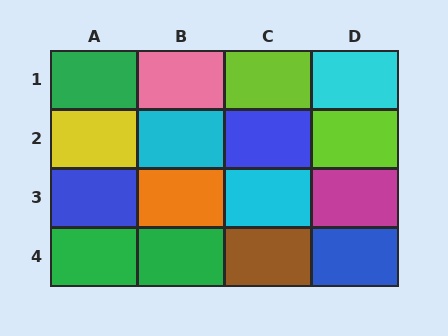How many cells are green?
3 cells are green.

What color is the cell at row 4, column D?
Blue.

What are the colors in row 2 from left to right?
Yellow, cyan, blue, lime.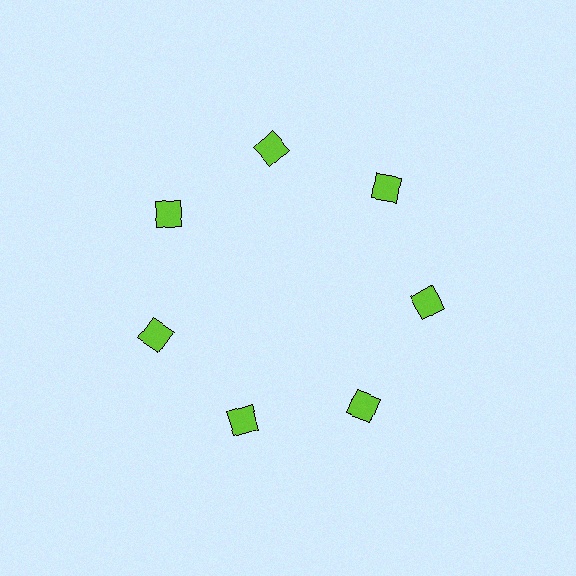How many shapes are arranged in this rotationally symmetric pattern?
There are 7 shapes, arranged in 7 groups of 1.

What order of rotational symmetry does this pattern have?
This pattern has 7-fold rotational symmetry.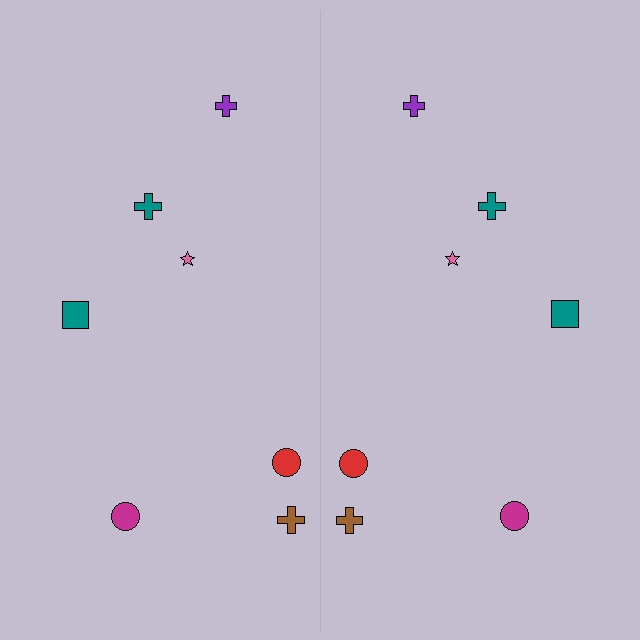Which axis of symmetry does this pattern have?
The pattern has a vertical axis of symmetry running through the center of the image.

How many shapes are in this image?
There are 14 shapes in this image.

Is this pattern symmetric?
Yes, this pattern has bilateral (reflection) symmetry.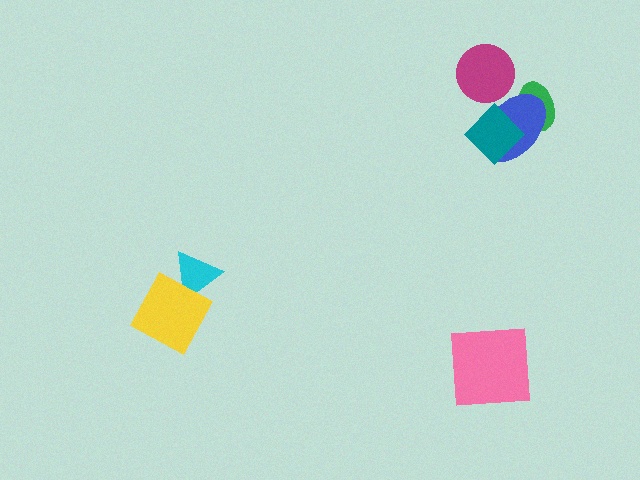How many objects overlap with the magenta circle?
1 object overlaps with the magenta circle.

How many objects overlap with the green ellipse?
1 object overlaps with the green ellipse.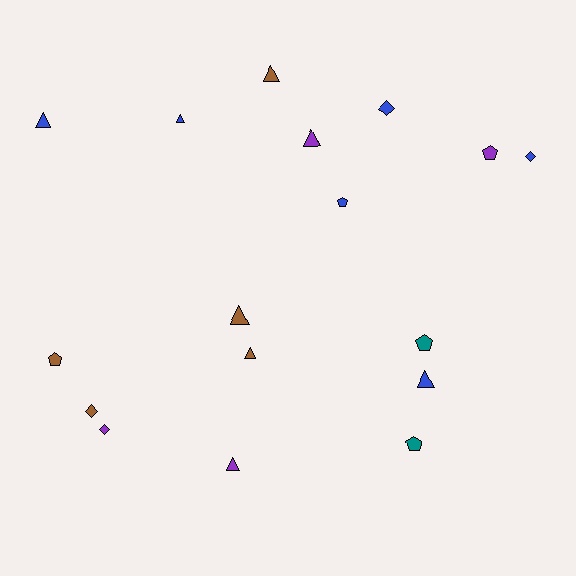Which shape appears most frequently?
Triangle, with 8 objects.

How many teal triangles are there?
There are no teal triangles.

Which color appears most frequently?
Blue, with 6 objects.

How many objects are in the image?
There are 17 objects.